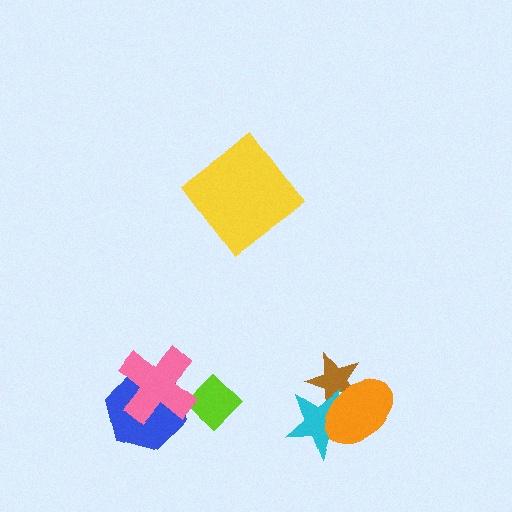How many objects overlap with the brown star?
2 objects overlap with the brown star.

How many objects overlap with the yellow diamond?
0 objects overlap with the yellow diamond.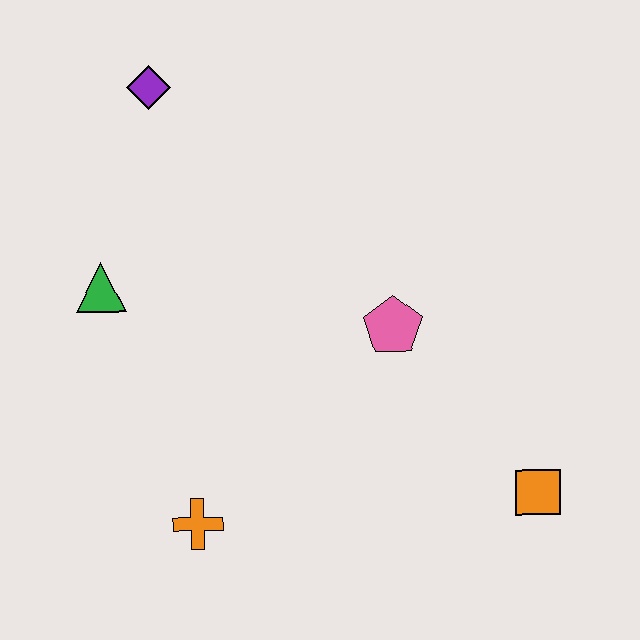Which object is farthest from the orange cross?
The purple diamond is farthest from the orange cross.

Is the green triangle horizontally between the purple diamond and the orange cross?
No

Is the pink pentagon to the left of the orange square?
Yes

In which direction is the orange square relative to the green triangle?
The orange square is to the right of the green triangle.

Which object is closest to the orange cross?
The green triangle is closest to the orange cross.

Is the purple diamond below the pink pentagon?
No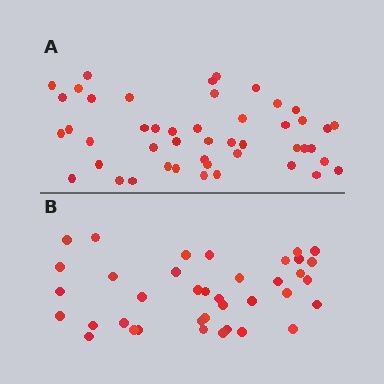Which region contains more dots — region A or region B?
Region A (the top region) has more dots.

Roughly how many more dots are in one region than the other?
Region A has roughly 8 or so more dots than region B.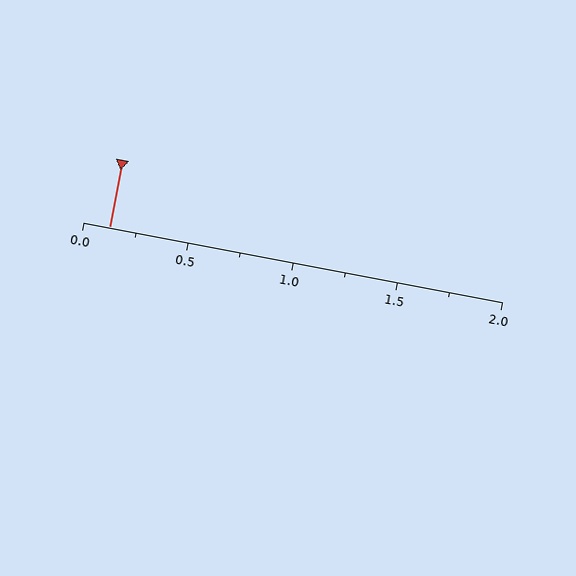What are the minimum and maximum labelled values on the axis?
The axis runs from 0.0 to 2.0.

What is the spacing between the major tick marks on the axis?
The major ticks are spaced 0.5 apart.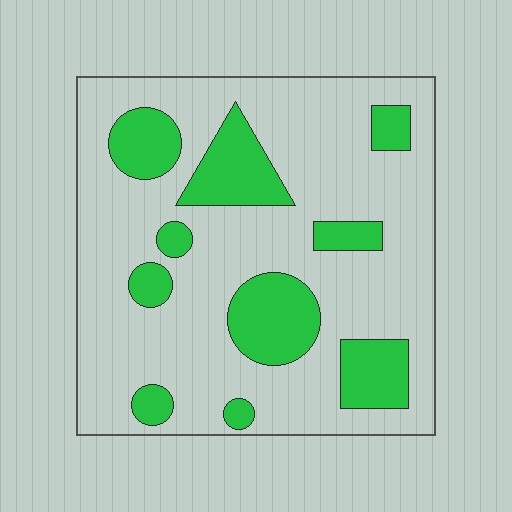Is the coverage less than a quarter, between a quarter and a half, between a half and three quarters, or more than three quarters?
Less than a quarter.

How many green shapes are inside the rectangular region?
10.